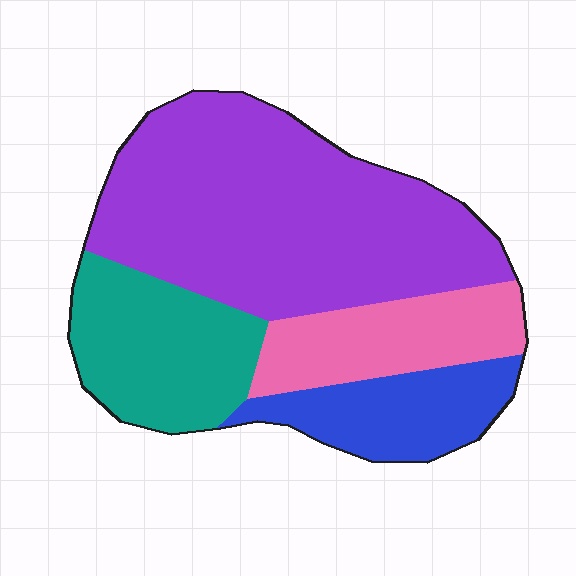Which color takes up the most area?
Purple, at roughly 50%.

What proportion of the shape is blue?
Blue covers around 15% of the shape.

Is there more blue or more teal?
Teal.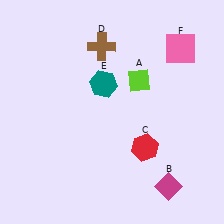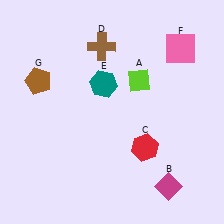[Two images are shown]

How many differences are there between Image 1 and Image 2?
There is 1 difference between the two images.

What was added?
A brown pentagon (G) was added in Image 2.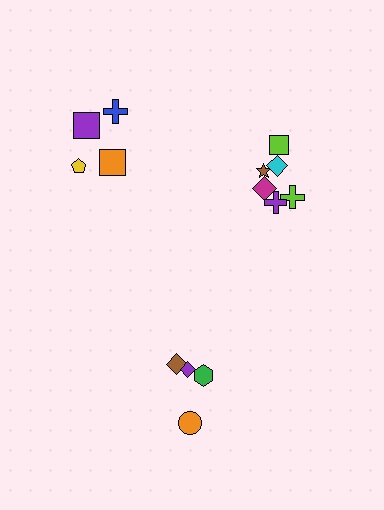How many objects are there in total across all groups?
There are 14 objects.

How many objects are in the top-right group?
There are 6 objects.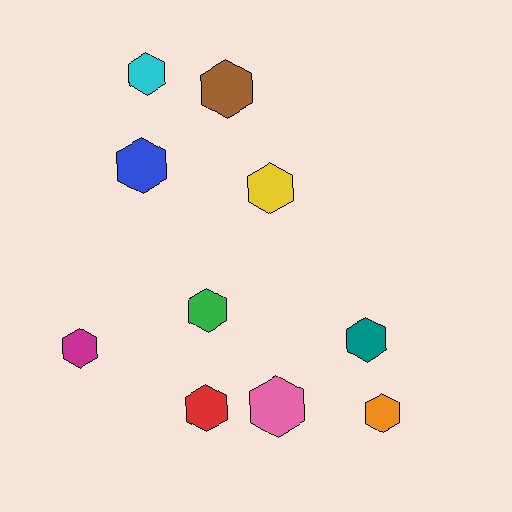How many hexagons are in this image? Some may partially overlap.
There are 10 hexagons.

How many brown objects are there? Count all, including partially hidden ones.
There is 1 brown object.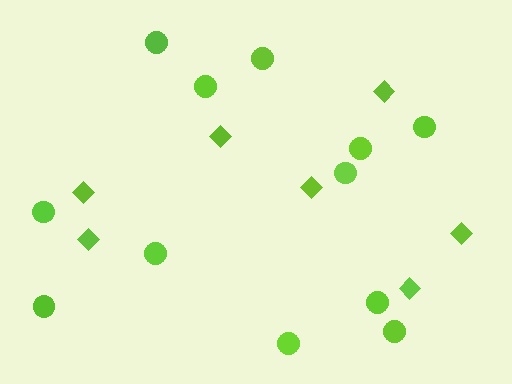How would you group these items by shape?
There are 2 groups: one group of diamonds (7) and one group of circles (12).